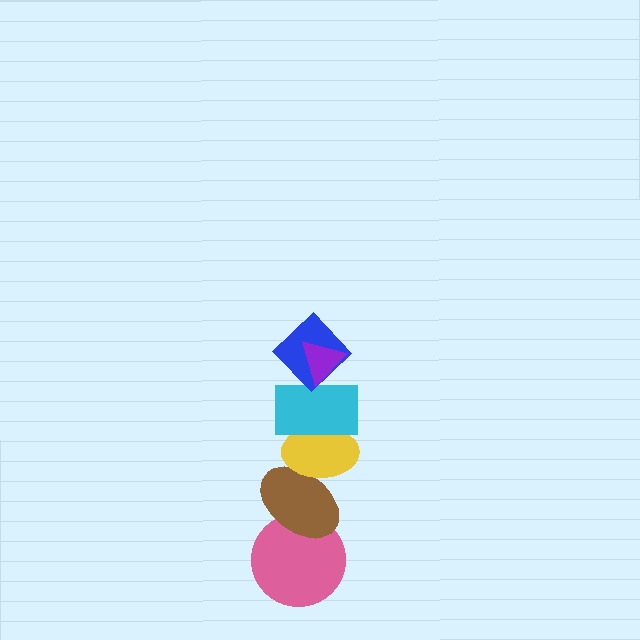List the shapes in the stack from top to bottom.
From top to bottom: the purple triangle, the blue diamond, the cyan rectangle, the yellow ellipse, the brown ellipse, the pink circle.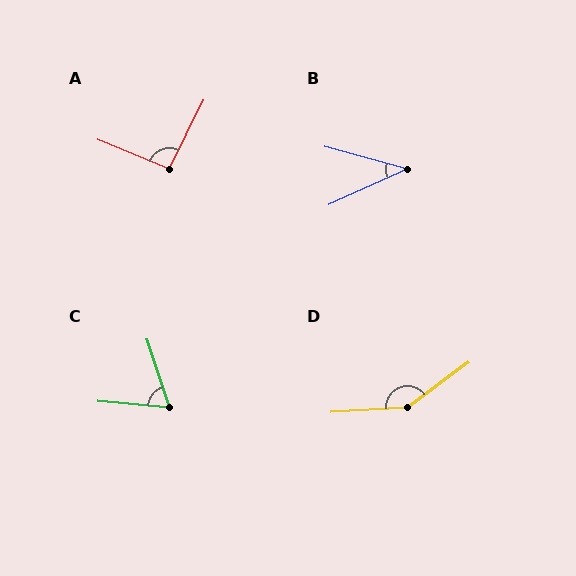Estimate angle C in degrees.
Approximately 66 degrees.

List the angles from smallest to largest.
B (40°), C (66°), A (94°), D (147°).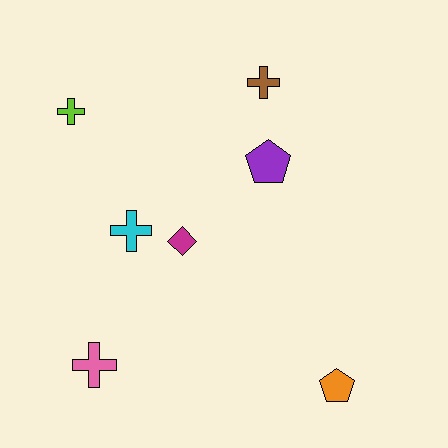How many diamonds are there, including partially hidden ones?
There is 1 diamond.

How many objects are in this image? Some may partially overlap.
There are 7 objects.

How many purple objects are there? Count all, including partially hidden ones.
There is 1 purple object.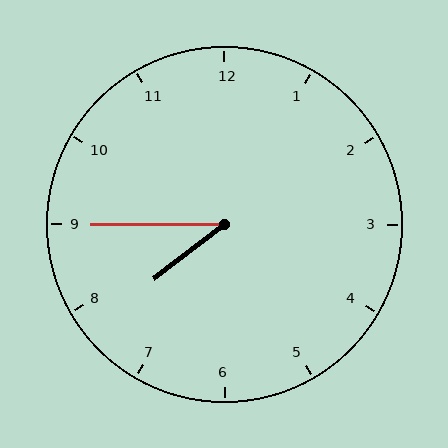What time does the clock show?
7:45.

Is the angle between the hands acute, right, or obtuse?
It is acute.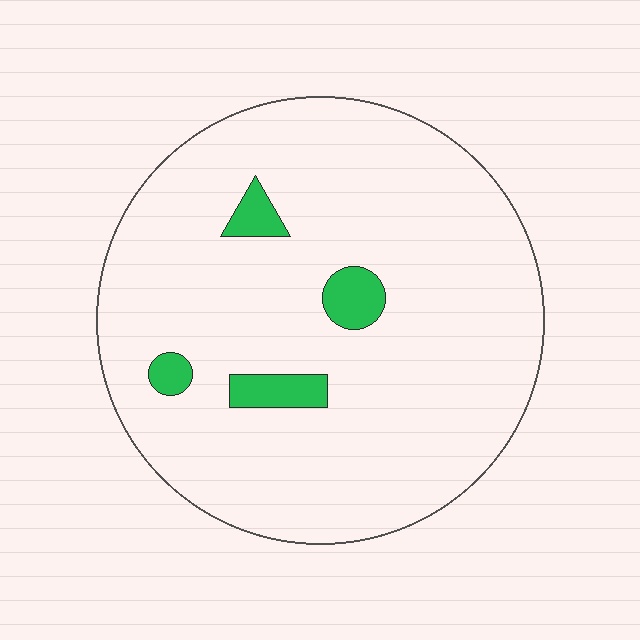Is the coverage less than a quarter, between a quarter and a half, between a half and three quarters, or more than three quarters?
Less than a quarter.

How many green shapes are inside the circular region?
4.